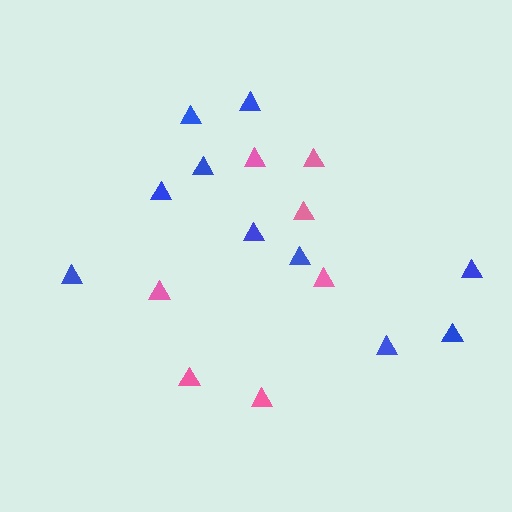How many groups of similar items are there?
There are 2 groups: one group of pink triangles (7) and one group of blue triangles (10).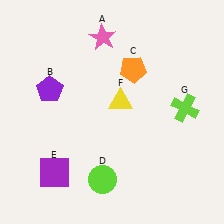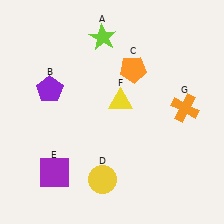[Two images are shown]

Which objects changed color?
A changed from pink to lime. D changed from lime to yellow. G changed from lime to orange.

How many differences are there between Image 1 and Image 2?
There are 3 differences between the two images.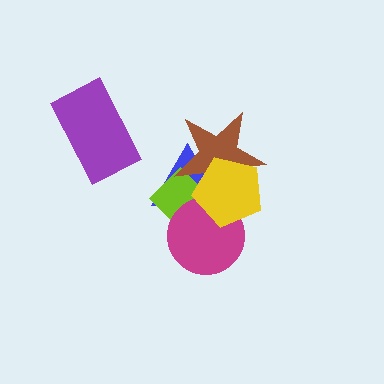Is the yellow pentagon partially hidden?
No, no other shape covers it.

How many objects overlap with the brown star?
3 objects overlap with the brown star.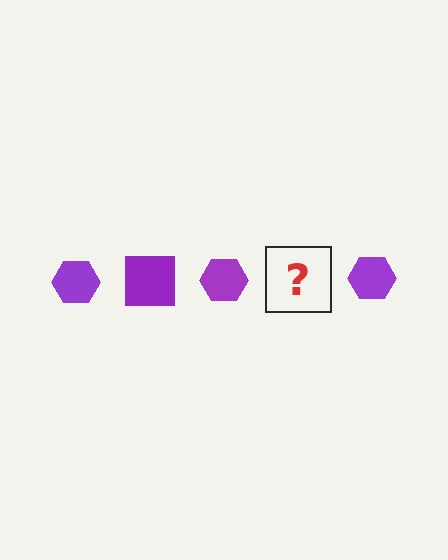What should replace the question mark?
The question mark should be replaced with a purple square.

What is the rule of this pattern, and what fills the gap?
The rule is that the pattern cycles through hexagon, square shapes in purple. The gap should be filled with a purple square.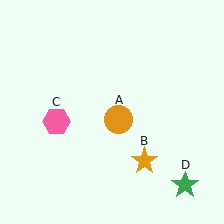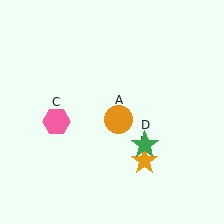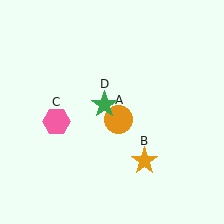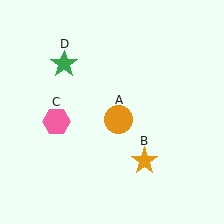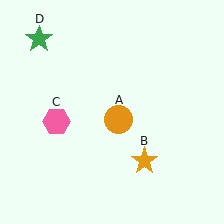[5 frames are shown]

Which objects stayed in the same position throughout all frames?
Orange circle (object A) and orange star (object B) and pink hexagon (object C) remained stationary.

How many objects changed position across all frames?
1 object changed position: green star (object D).